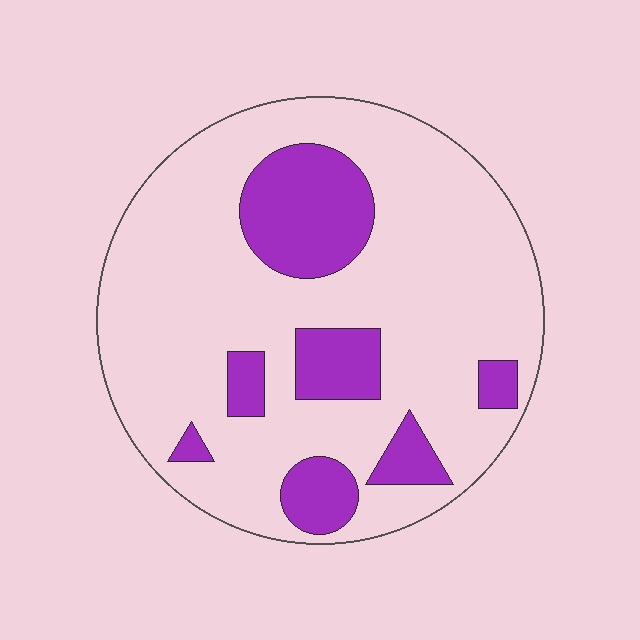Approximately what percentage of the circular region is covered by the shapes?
Approximately 20%.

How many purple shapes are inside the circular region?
7.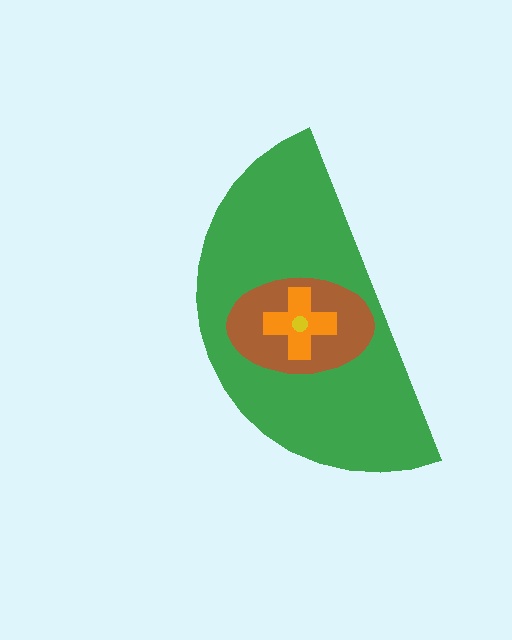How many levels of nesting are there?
4.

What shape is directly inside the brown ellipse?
The orange cross.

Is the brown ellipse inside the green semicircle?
Yes.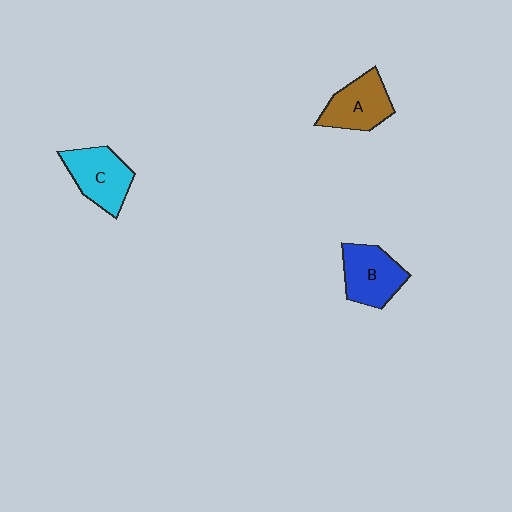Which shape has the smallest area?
Shape A (brown).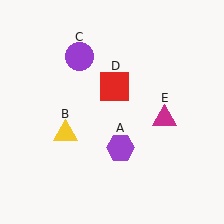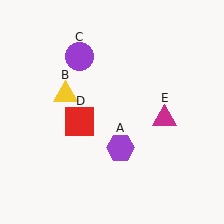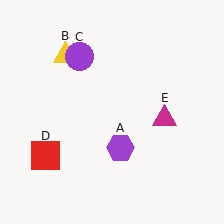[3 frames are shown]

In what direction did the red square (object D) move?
The red square (object D) moved down and to the left.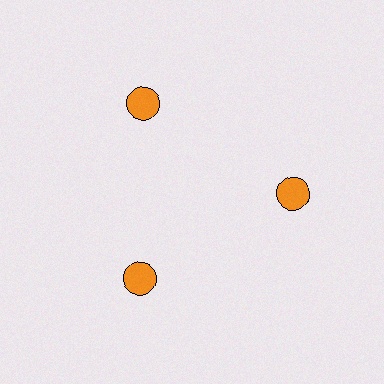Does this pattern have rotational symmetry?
Yes, this pattern has 3-fold rotational symmetry. It looks the same after rotating 120 degrees around the center.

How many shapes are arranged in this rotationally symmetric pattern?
There are 3 shapes, arranged in 3 groups of 1.